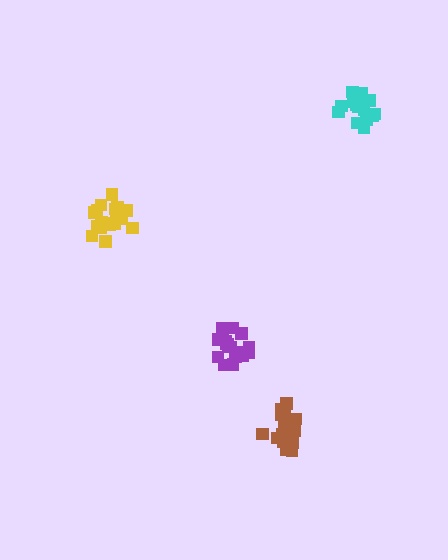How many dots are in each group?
Group 1: 17 dots, Group 2: 17 dots, Group 3: 20 dots, Group 4: 20 dots (74 total).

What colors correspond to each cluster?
The clusters are colored: purple, cyan, brown, yellow.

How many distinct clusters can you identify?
There are 4 distinct clusters.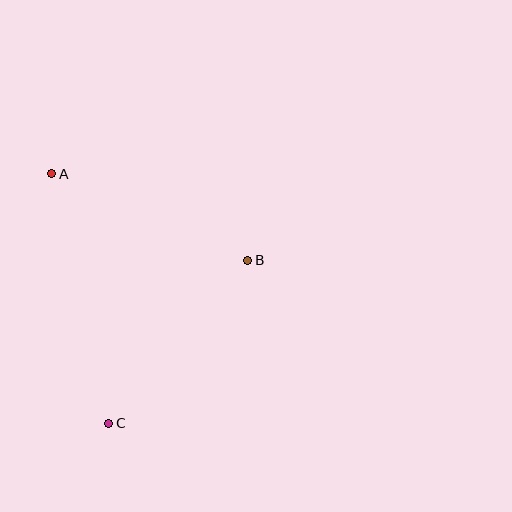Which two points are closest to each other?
Points A and B are closest to each other.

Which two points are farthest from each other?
Points A and C are farthest from each other.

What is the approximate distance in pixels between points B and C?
The distance between B and C is approximately 214 pixels.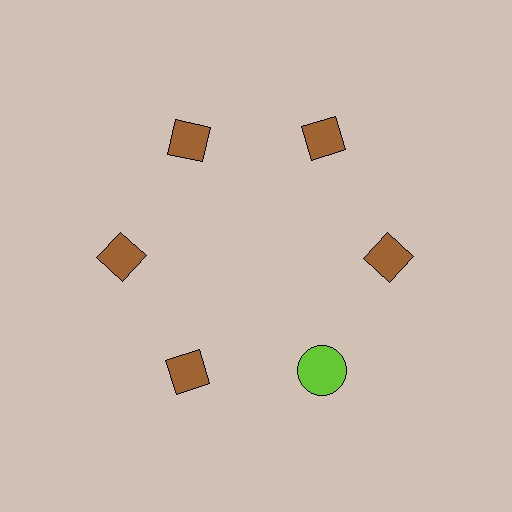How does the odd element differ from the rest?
It differs in both color (lime instead of brown) and shape (circle instead of diamond).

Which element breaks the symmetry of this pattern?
The lime circle at roughly the 5 o'clock position breaks the symmetry. All other shapes are brown diamonds.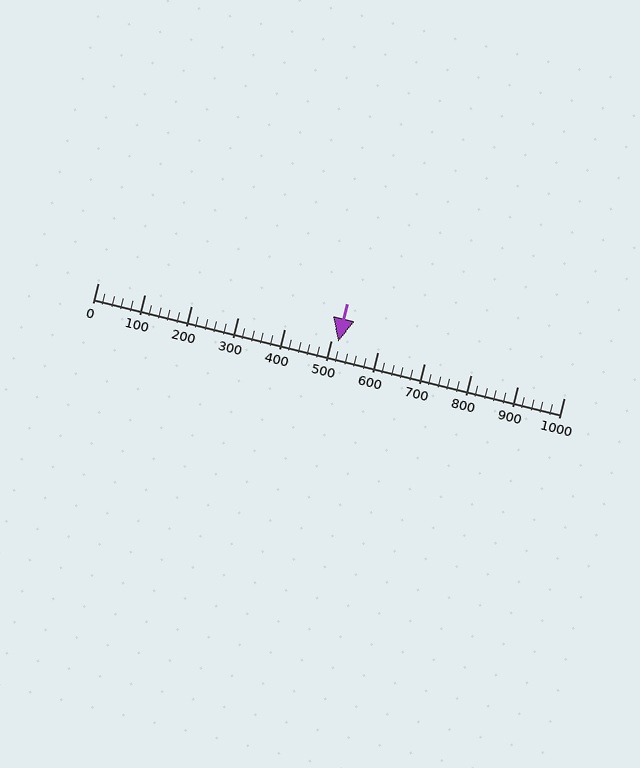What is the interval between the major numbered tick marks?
The major tick marks are spaced 100 units apart.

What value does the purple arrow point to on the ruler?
The purple arrow points to approximately 515.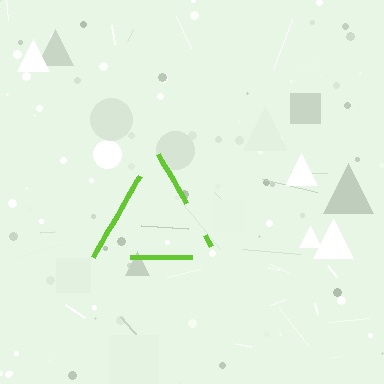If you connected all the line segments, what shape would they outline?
They would outline a triangle.